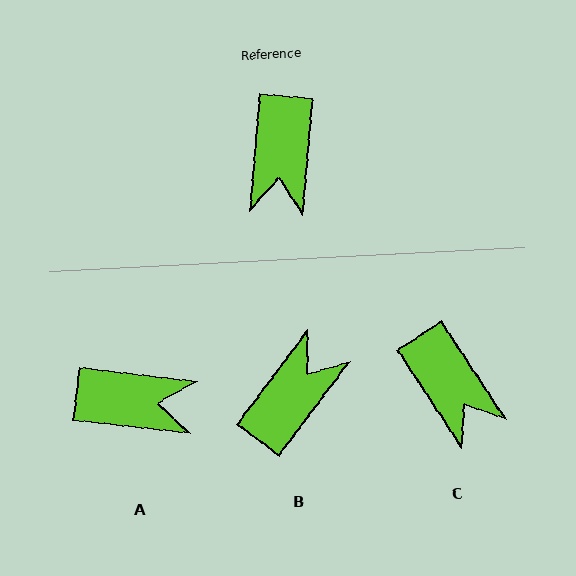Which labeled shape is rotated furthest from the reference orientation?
B, about 148 degrees away.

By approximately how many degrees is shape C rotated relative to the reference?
Approximately 38 degrees counter-clockwise.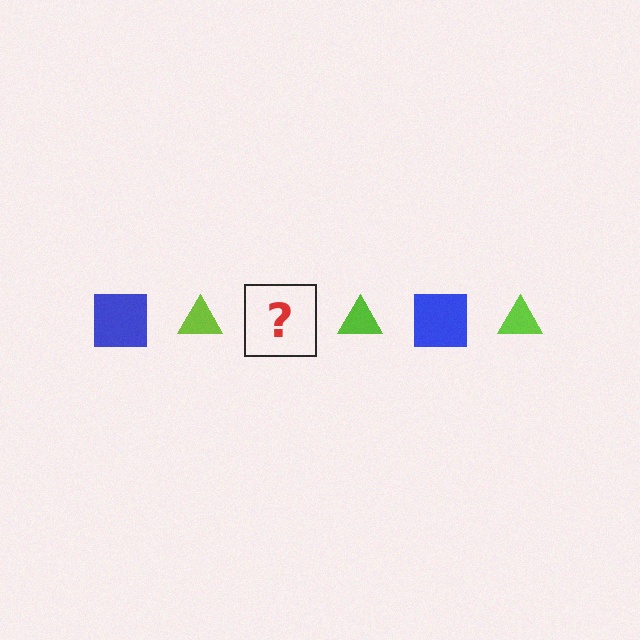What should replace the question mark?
The question mark should be replaced with a blue square.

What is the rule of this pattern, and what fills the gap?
The rule is that the pattern alternates between blue square and lime triangle. The gap should be filled with a blue square.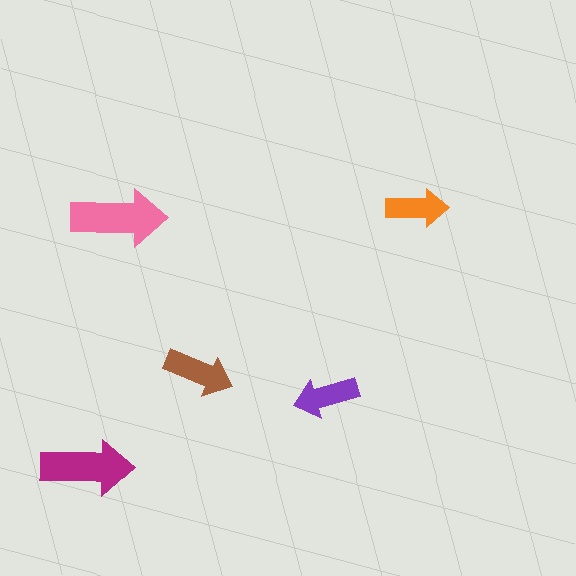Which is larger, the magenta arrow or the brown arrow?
The magenta one.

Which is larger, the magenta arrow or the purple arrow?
The magenta one.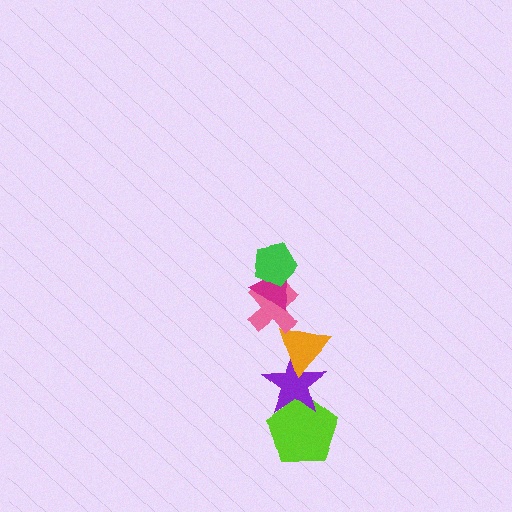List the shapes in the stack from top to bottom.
From top to bottom: the green pentagon, the magenta triangle, the pink cross, the orange triangle, the purple star, the lime pentagon.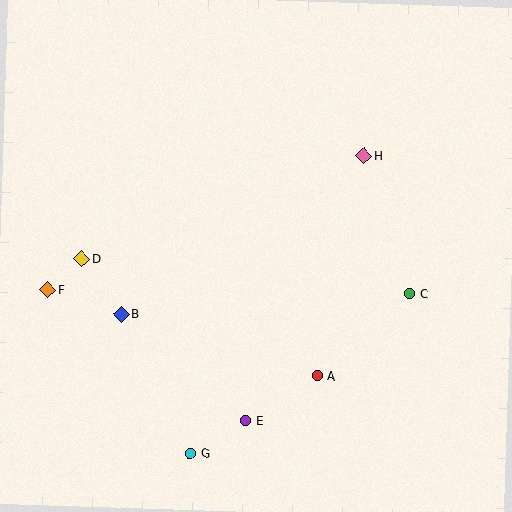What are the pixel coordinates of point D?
Point D is at (81, 259).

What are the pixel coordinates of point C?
Point C is at (409, 293).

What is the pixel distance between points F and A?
The distance between F and A is 283 pixels.